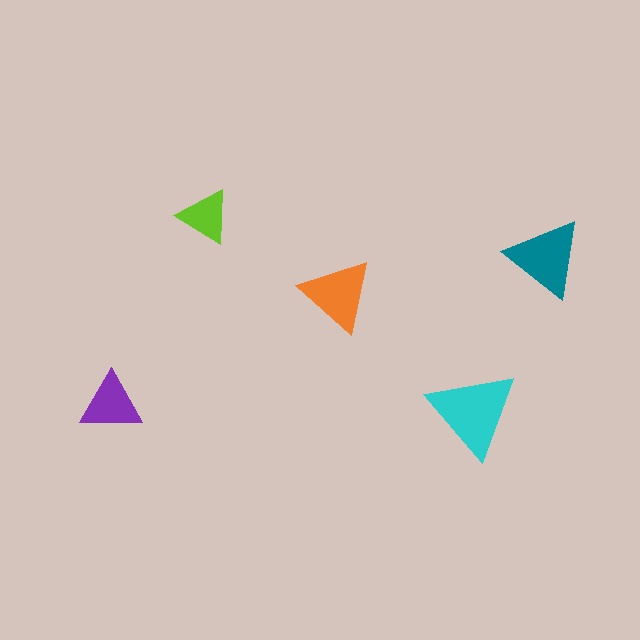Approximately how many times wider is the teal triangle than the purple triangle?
About 1.5 times wider.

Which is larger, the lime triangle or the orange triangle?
The orange one.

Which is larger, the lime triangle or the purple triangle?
The purple one.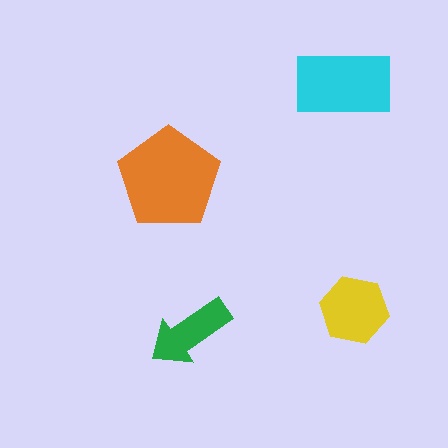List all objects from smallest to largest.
The green arrow, the yellow hexagon, the cyan rectangle, the orange pentagon.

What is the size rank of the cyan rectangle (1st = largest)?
2nd.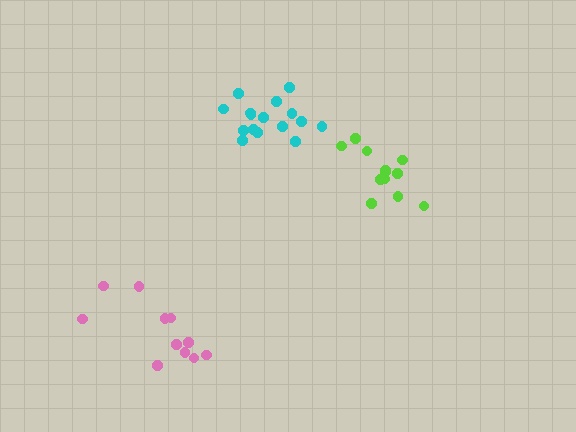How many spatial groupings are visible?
There are 3 spatial groupings.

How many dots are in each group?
Group 1: 12 dots, Group 2: 16 dots, Group 3: 11 dots (39 total).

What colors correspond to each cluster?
The clusters are colored: lime, cyan, pink.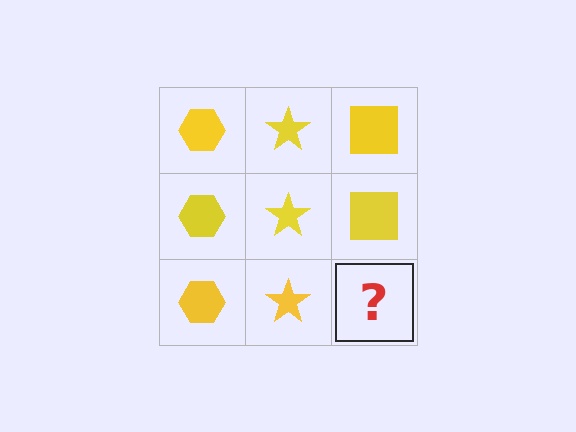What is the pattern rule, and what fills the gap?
The rule is that each column has a consistent shape. The gap should be filled with a yellow square.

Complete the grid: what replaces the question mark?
The question mark should be replaced with a yellow square.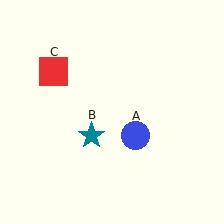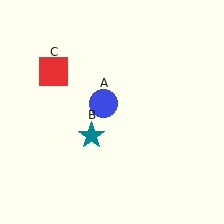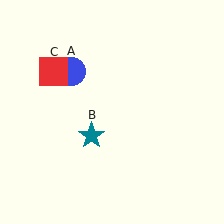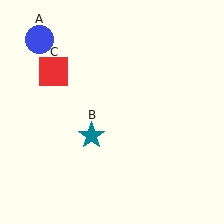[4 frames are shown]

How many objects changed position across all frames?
1 object changed position: blue circle (object A).